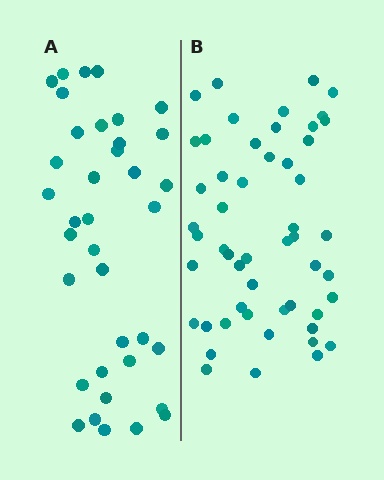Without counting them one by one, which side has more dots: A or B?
Region B (the right region) has more dots.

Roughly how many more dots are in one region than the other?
Region B has approximately 15 more dots than region A.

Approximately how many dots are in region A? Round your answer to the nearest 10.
About 40 dots. (The exact count is 37, which rounds to 40.)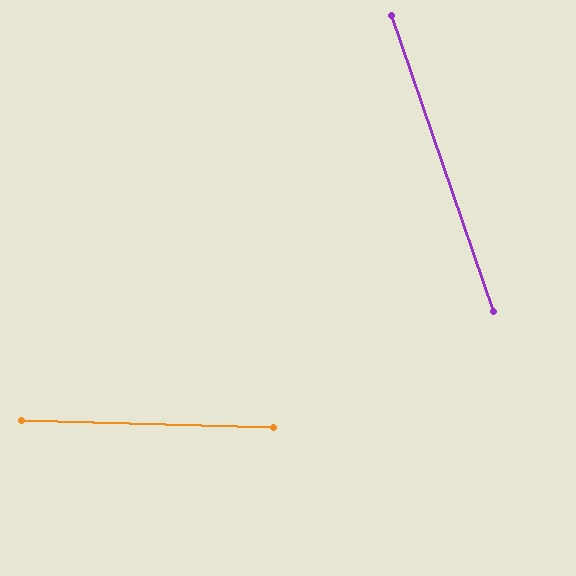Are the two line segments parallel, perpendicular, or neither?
Neither parallel nor perpendicular — they differ by about 70°.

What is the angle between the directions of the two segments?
Approximately 70 degrees.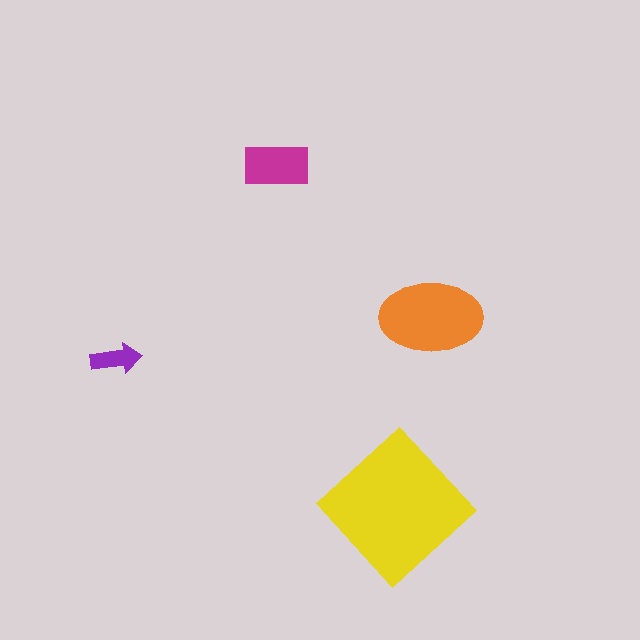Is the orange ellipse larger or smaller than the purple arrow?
Larger.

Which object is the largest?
The yellow diamond.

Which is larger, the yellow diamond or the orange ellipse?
The yellow diamond.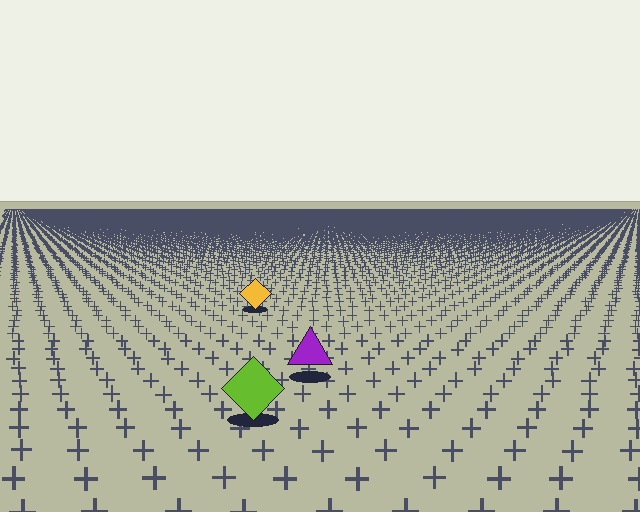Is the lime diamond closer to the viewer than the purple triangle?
Yes. The lime diamond is closer — you can tell from the texture gradient: the ground texture is coarser near it.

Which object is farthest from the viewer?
The yellow diamond is farthest from the viewer. It appears smaller and the ground texture around it is denser.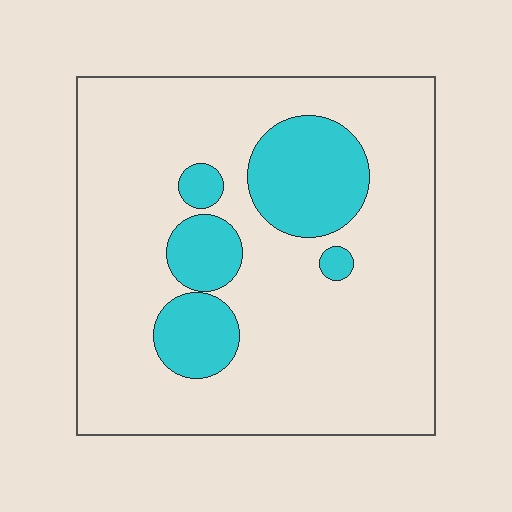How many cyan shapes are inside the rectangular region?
5.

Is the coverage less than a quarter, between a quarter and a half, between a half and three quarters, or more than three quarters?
Less than a quarter.